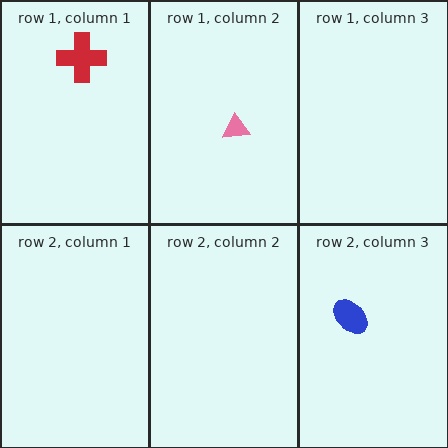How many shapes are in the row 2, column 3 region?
1.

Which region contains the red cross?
The row 1, column 1 region.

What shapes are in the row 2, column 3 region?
The blue ellipse.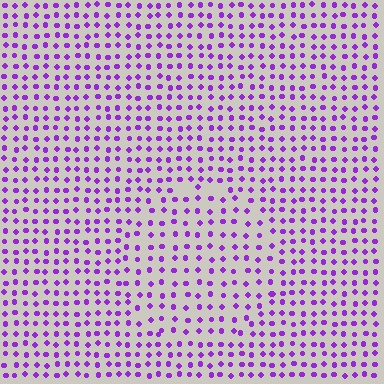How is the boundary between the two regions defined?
The boundary is defined by a change in element density (approximately 1.4x ratio). All elements are the same color, size, and shape.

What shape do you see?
I see a circle.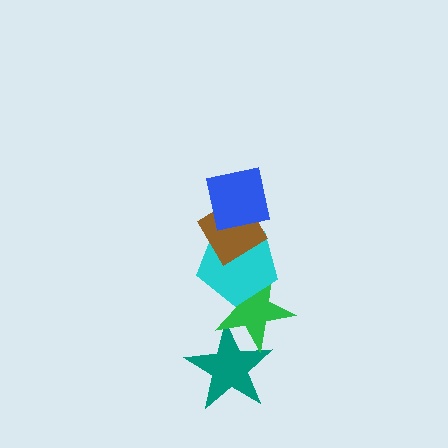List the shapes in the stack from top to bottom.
From top to bottom: the blue square, the brown diamond, the cyan pentagon, the green star, the teal star.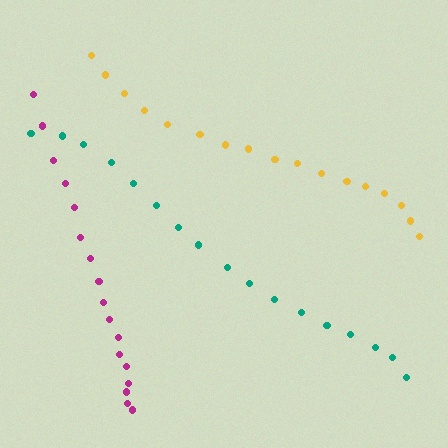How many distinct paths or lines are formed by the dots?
There are 3 distinct paths.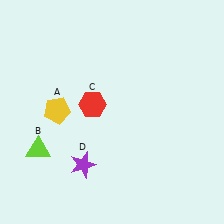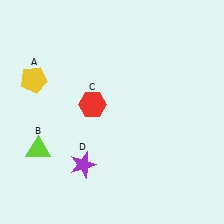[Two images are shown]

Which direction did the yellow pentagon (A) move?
The yellow pentagon (A) moved up.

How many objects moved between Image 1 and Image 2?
1 object moved between the two images.